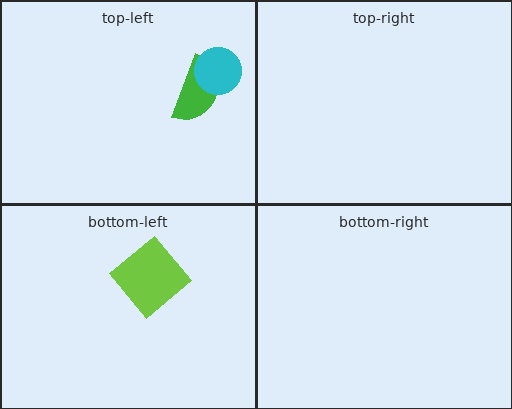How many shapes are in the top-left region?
2.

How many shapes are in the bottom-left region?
1.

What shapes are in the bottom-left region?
The lime diamond.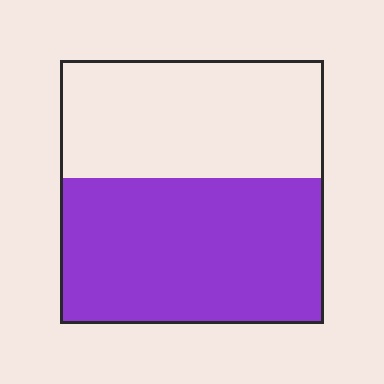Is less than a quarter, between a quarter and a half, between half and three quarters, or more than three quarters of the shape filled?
Between half and three quarters.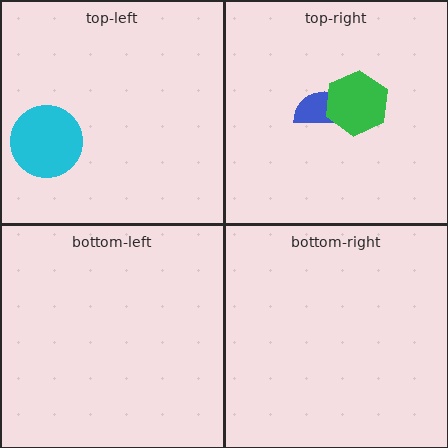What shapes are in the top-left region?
The cyan circle.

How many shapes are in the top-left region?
1.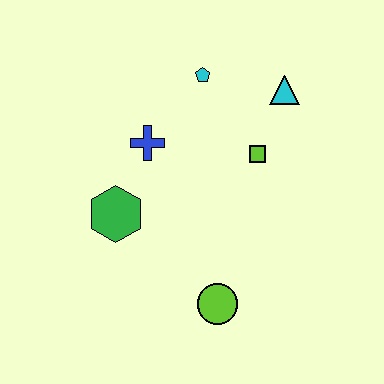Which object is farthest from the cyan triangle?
The lime circle is farthest from the cyan triangle.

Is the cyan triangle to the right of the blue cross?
Yes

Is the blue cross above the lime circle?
Yes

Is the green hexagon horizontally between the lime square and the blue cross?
No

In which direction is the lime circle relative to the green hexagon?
The lime circle is to the right of the green hexagon.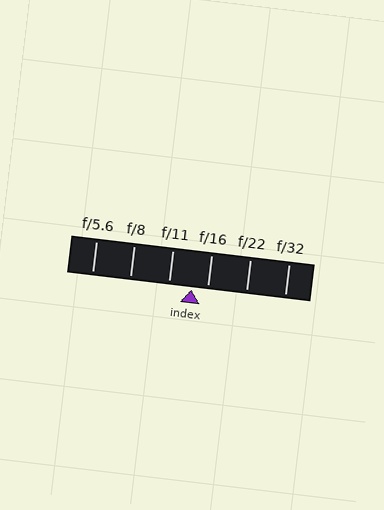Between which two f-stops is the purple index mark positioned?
The index mark is between f/11 and f/16.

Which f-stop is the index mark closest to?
The index mark is closest to f/16.